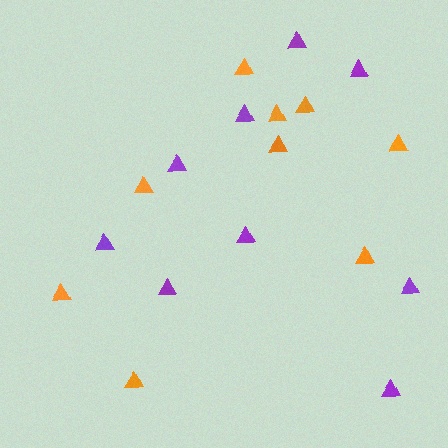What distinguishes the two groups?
There are 2 groups: one group of purple triangles (9) and one group of orange triangles (9).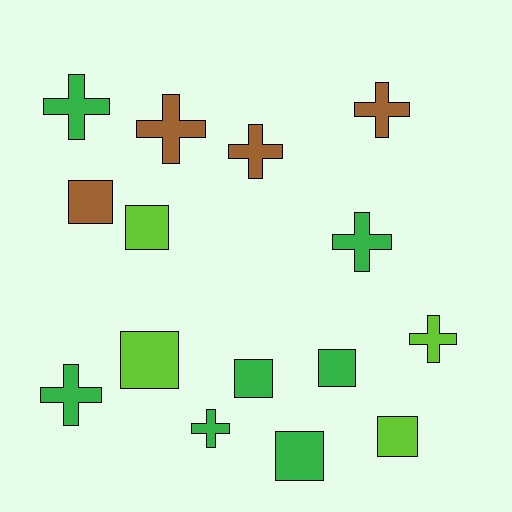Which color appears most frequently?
Green, with 7 objects.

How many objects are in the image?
There are 15 objects.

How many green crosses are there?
There are 4 green crosses.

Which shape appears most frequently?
Cross, with 8 objects.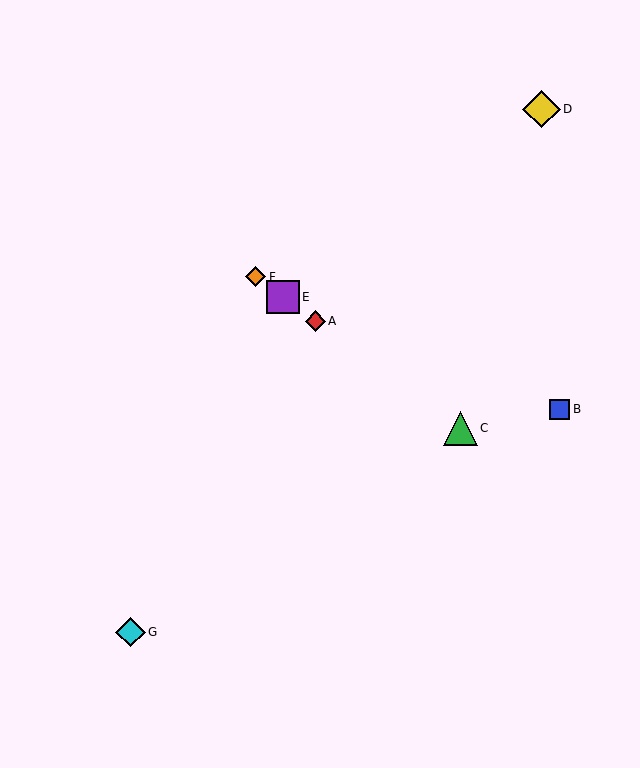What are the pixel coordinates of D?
Object D is at (541, 109).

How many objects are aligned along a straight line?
4 objects (A, C, E, F) are aligned along a straight line.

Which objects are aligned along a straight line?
Objects A, C, E, F are aligned along a straight line.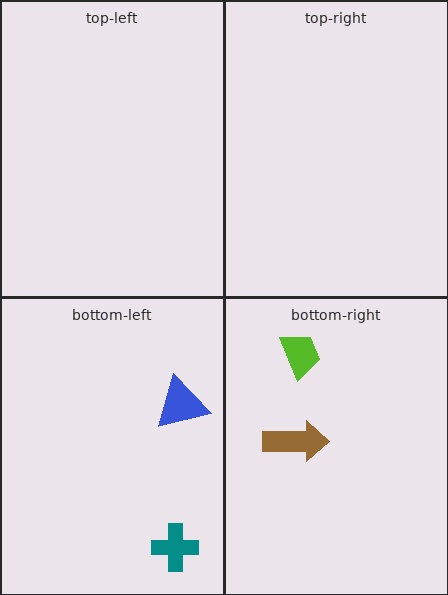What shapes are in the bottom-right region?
The brown arrow, the lime trapezoid.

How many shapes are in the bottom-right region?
2.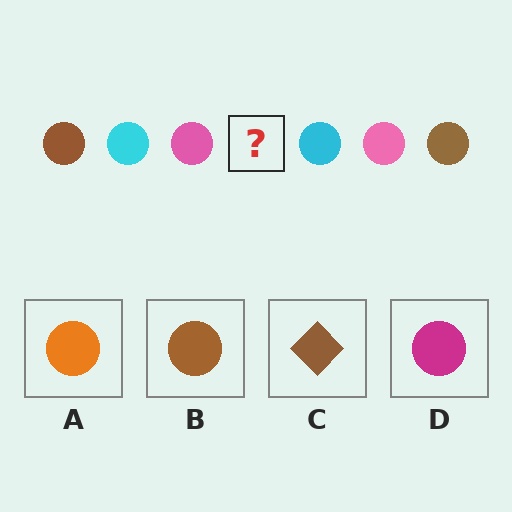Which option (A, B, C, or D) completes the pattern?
B.